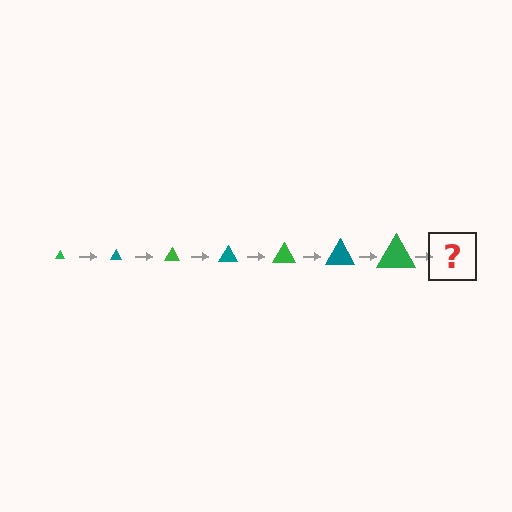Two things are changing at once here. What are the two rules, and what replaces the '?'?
The two rules are that the triangle grows larger each step and the color cycles through green and teal. The '?' should be a teal triangle, larger than the previous one.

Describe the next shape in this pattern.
It should be a teal triangle, larger than the previous one.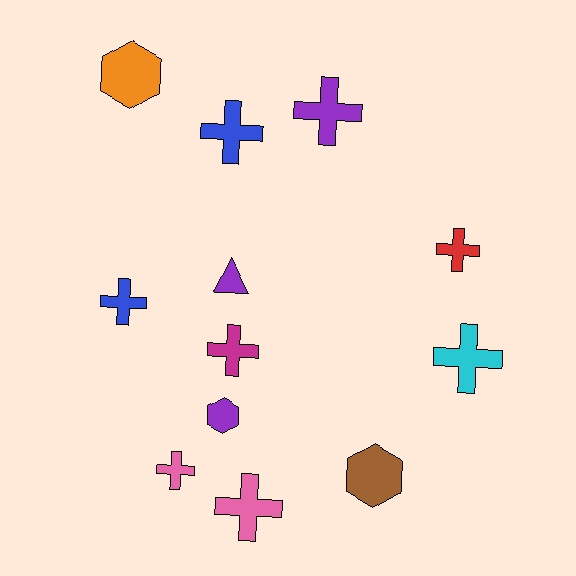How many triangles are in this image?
There is 1 triangle.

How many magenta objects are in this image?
There is 1 magenta object.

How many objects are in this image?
There are 12 objects.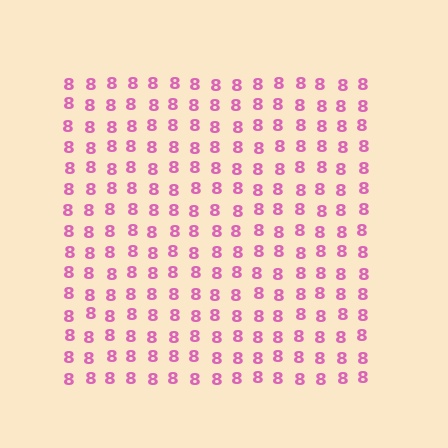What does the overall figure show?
The overall figure shows a square.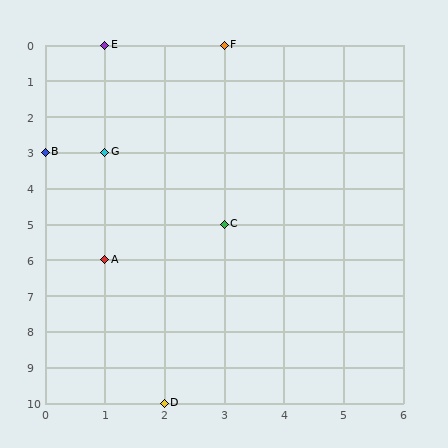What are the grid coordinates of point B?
Point B is at grid coordinates (0, 3).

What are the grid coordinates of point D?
Point D is at grid coordinates (2, 10).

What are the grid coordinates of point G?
Point G is at grid coordinates (1, 3).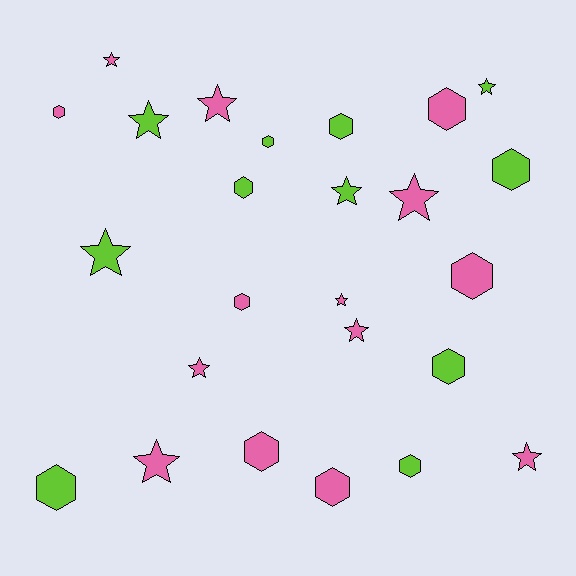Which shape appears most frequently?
Hexagon, with 13 objects.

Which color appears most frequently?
Pink, with 14 objects.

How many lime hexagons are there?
There are 7 lime hexagons.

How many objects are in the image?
There are 25 objects.